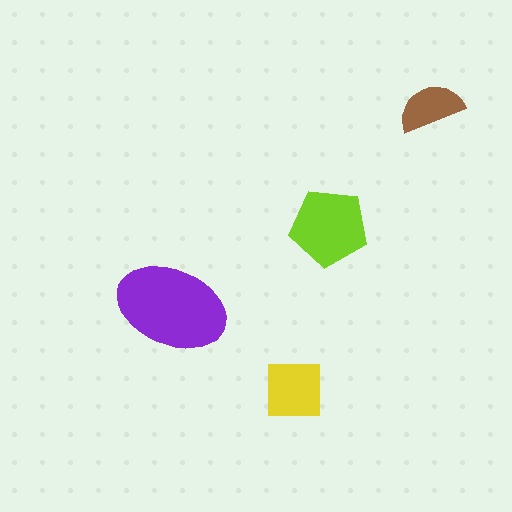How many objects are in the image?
There are 4 objects in the image.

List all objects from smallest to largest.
The brown semicircle, the yellow square, the lime pentagon, the purple ellipse.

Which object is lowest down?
The yellow square is bottommost.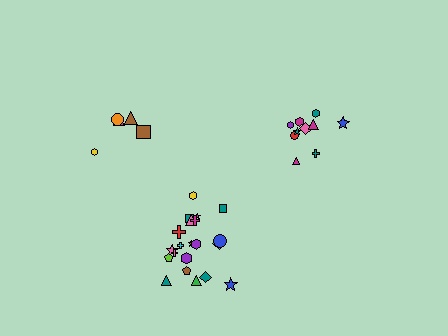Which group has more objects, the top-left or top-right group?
The top-right group.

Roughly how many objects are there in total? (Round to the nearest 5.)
Roughly 35 objects in total.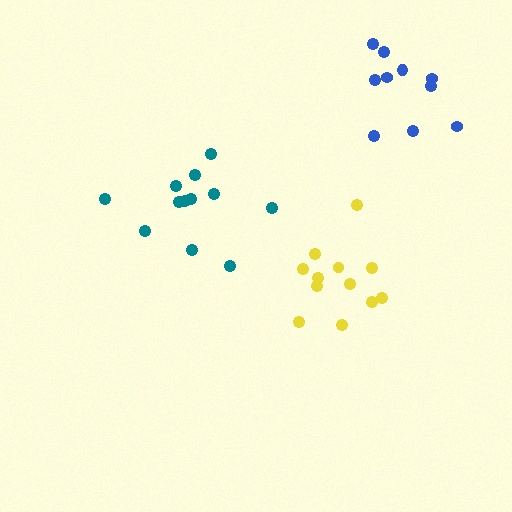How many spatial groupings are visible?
There are 3 spatial groupings.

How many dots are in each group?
Group 1: 12 dots, Group 2: 12 dots, Group 3: 10 dots (34 total).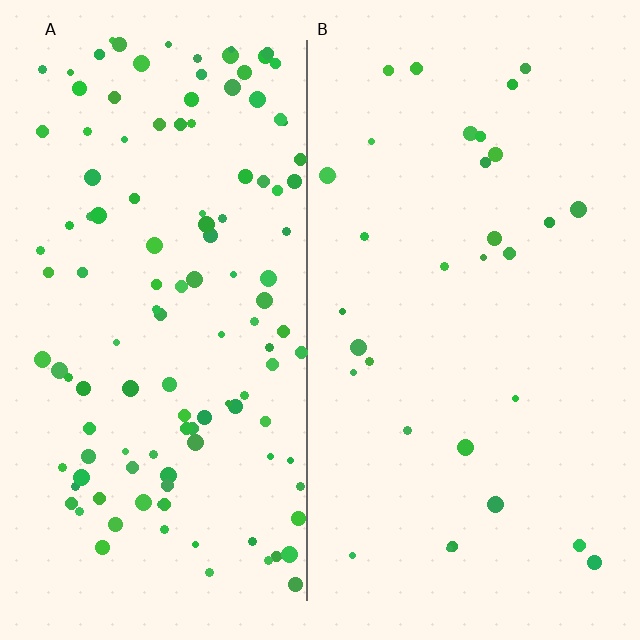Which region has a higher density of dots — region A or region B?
A (the left).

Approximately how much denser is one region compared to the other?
Approximately 4.0× — region A over region B.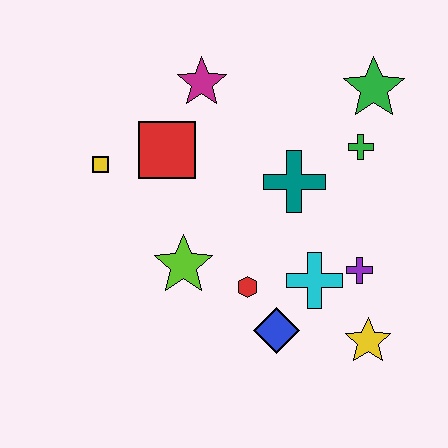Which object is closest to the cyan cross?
The purple cross is closest to the cyan cross.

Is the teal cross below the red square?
Yes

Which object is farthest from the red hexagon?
The green star is farthest from the red hexagon.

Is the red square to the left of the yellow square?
No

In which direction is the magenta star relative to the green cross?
The magenta star is to the left of the green cross.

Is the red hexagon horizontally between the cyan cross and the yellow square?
Yes